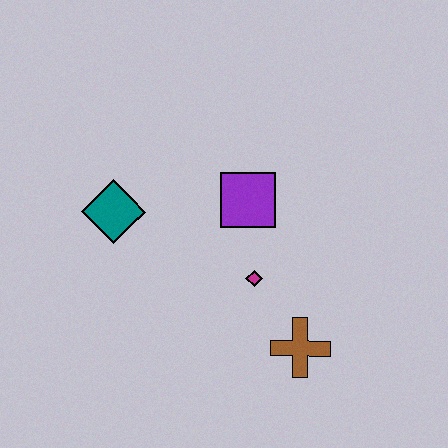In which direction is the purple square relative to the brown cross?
The purple square is above the brown cross.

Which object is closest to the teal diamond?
The purple square is closest to the teal diamond.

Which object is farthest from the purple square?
The brown cross is farthest from the purple square.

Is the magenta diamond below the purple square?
Yes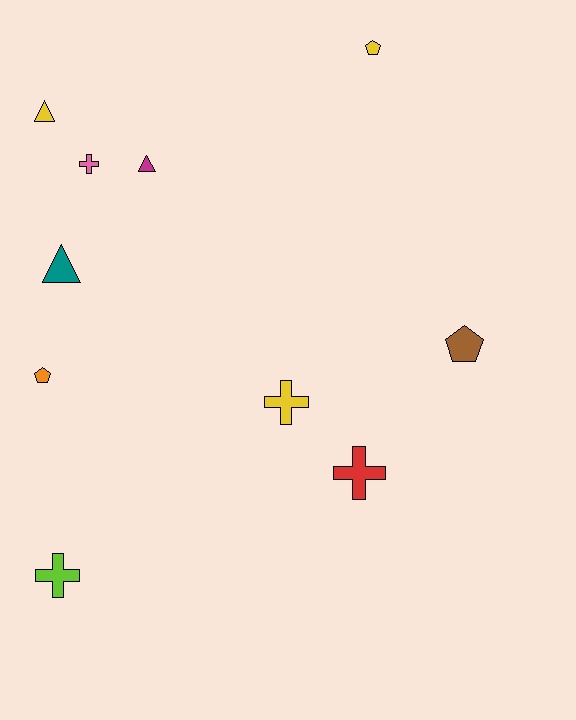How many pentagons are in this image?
There are 3 pentagons.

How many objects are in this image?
There are 10 objects.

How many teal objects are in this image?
There is 1 teal object.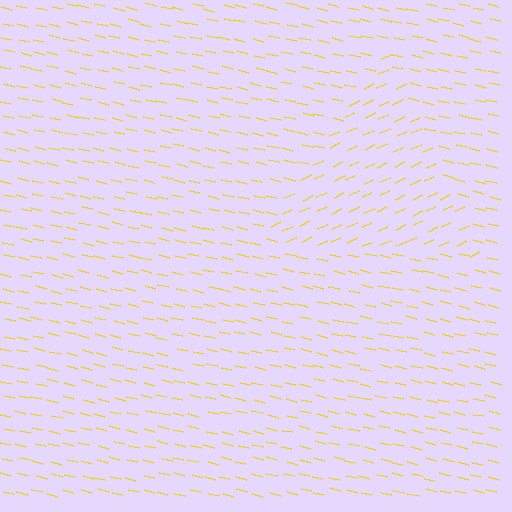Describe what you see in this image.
The image is filled with small yellow line segments. A triangle region in the image has lines oriented differently from the surrounding lines, creating a visible texture boundary.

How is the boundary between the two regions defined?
The boundary is defined purely by a change in line orientation (approximately 39 degrees difference). All lines are the same color and thickness.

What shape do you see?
I see a triangle.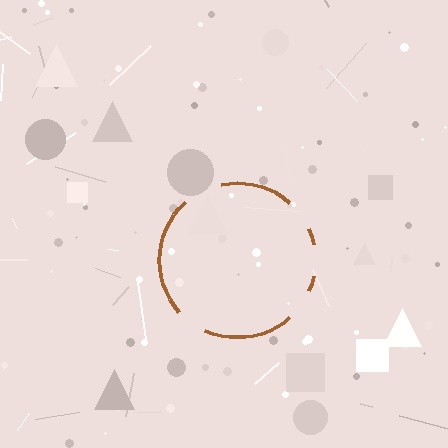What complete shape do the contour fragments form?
The contour fragments form a circle.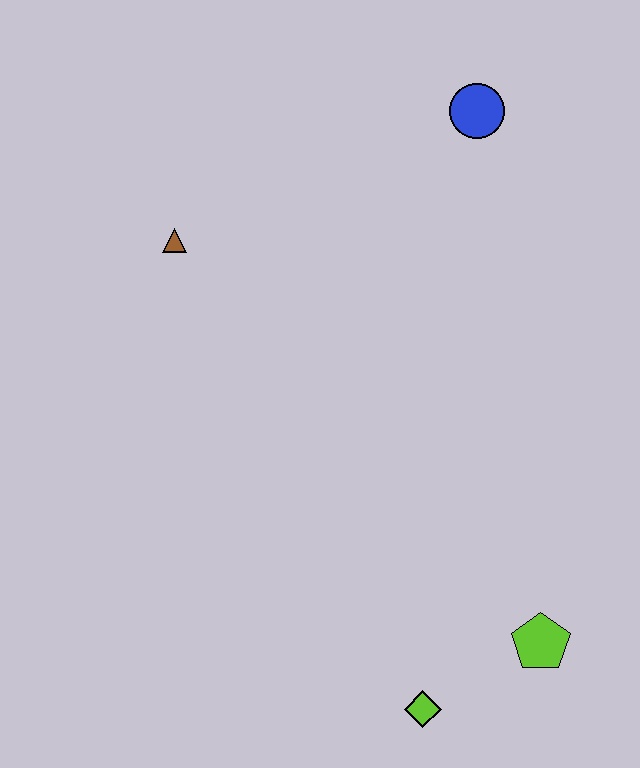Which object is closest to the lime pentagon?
The lime diamond is closest to the lime pentagon.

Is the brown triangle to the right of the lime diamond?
No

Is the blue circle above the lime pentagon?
Yes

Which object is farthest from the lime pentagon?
The brown triangle is farthest from the lime pentagon.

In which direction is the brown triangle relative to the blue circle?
The brown triangle is to the left of the blue circle.